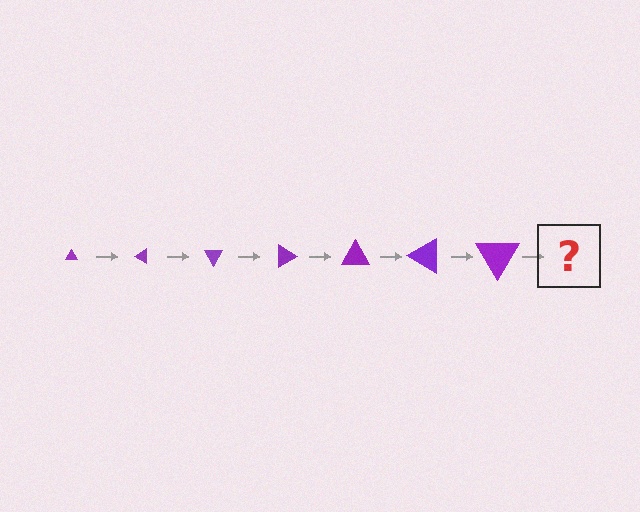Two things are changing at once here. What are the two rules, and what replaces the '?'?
The two rules are that the triangle grows larger each step and it rotates 30 degrees each step. The '?' should be a triangle, larger than the previous one and rotated 210 degrees from the start.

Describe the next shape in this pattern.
It should be a triangle, larger than the previous one and rotated 210 degrees from the start.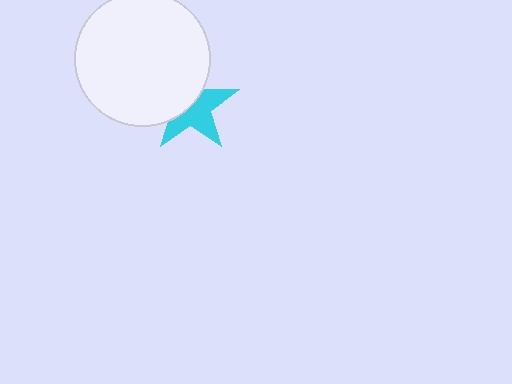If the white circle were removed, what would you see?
You would see the complete cyan star.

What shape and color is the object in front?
The object in front is a white circle.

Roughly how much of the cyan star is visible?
About half of it is visible (roughly 54%).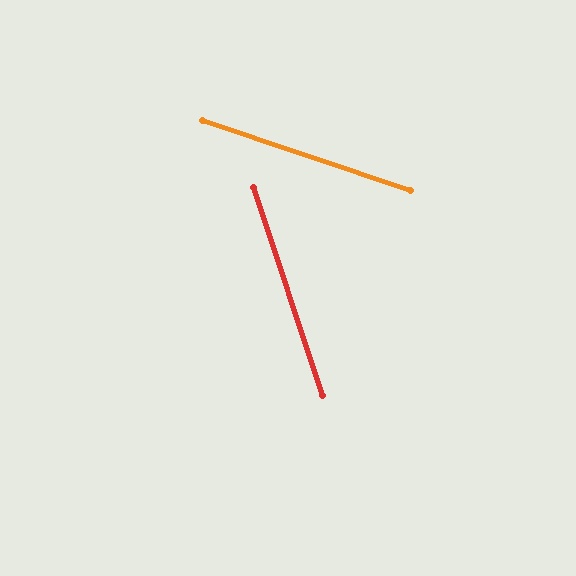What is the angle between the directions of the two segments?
Approximately 53 degrees.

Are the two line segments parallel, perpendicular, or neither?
Neither parallel nor perpendicular — they differ by about 53°.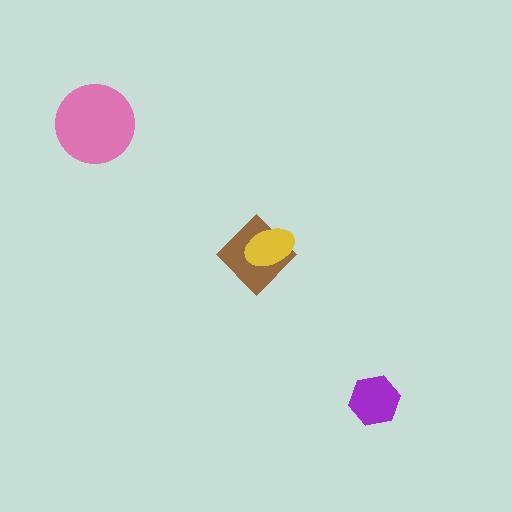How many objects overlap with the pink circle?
0 objects overlap with the pink circle.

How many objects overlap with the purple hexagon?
0 objects overlap with the purple hexagon.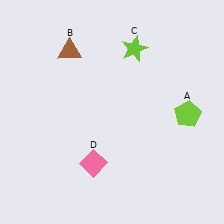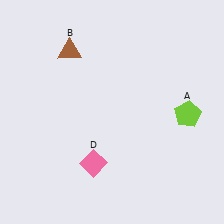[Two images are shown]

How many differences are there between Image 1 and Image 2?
There is 1 difference between the two images.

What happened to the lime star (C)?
The lime star (C) was removed in Image 2. It was in the top-right area of Image 1.